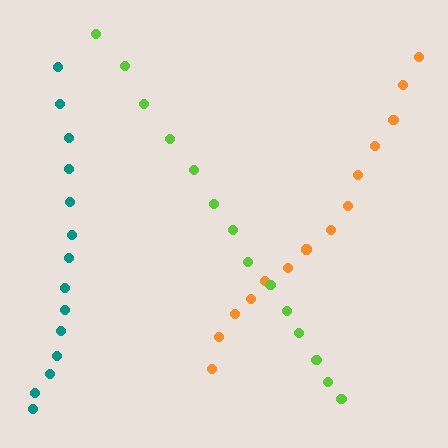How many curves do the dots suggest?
There are 3 distinct paths.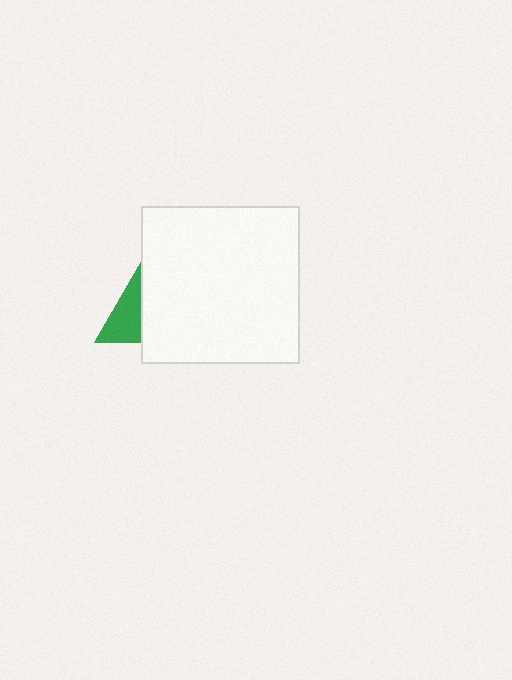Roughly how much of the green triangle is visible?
A small part of it is visible (roughly 37%).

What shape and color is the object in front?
The object in front is a white square.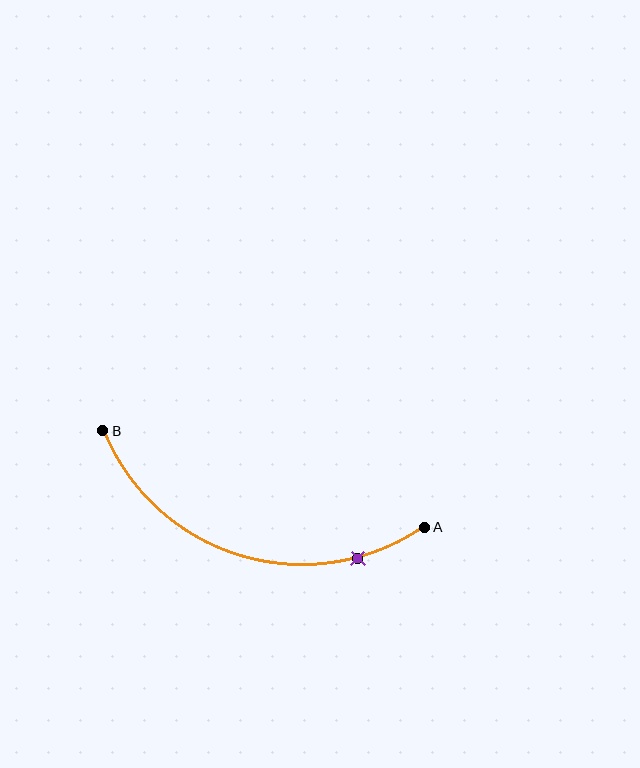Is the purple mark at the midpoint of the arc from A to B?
No. The purple mark lies on the arc but is closer to endpoint A. The arc midpoint would be at the point on the curve equidistant along the arc from both A and B.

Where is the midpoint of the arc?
The arc midpoint is the point on the curve farthest from the straight line joining A and B. It sits below that line.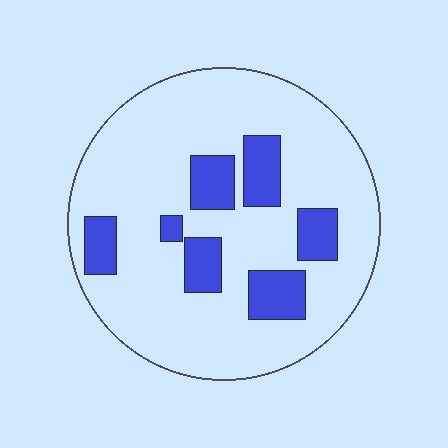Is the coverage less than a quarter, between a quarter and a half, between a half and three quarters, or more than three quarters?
Less than a quarter.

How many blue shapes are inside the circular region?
7.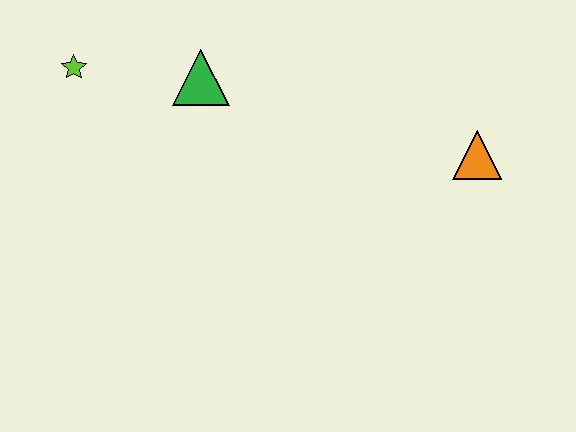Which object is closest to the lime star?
The green triangle is closest to the lime star.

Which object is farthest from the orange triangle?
The lime star is farthest from the orange triangle.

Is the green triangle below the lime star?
Yes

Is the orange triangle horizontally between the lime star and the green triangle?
No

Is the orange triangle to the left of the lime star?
No